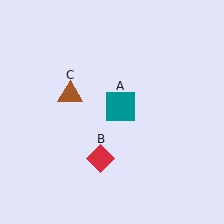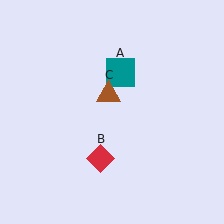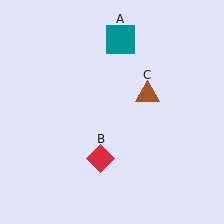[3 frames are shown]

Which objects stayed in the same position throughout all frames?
Red diamond (object B) remained stationary.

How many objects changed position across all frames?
2 objects changed position: teal square (object A), brown triangle (object C).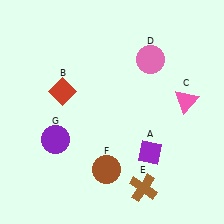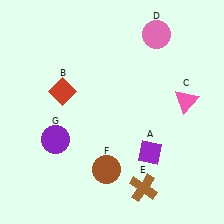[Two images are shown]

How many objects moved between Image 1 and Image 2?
1 object moved between the two images.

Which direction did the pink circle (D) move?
The pink circle (D) moved up.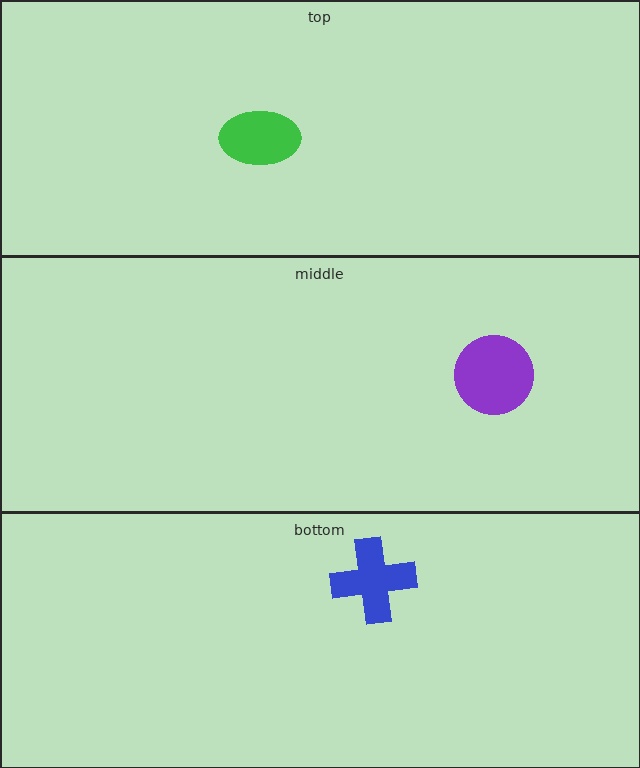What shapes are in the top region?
The green ellipse.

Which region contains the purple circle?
The middle region.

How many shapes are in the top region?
1.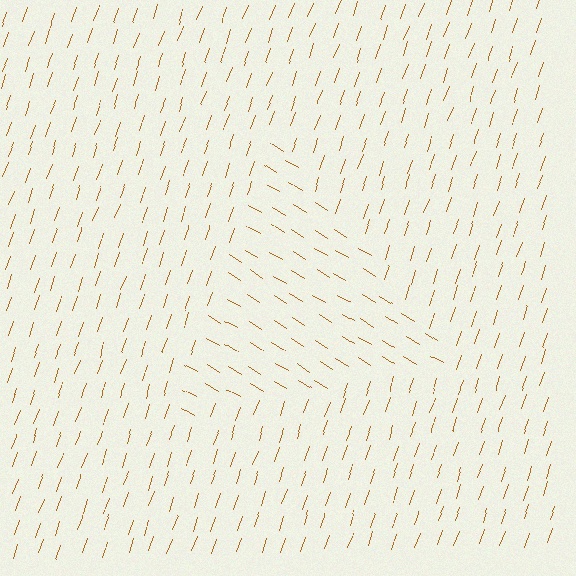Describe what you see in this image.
The image is filled with small brown line segments. A triangle region in the image has lines oriented differently from the surrounding lines, creating a visible texture boundary.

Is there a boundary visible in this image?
Yes, there is a texture boundary formed by a change in line orientation.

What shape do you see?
I see a triangle.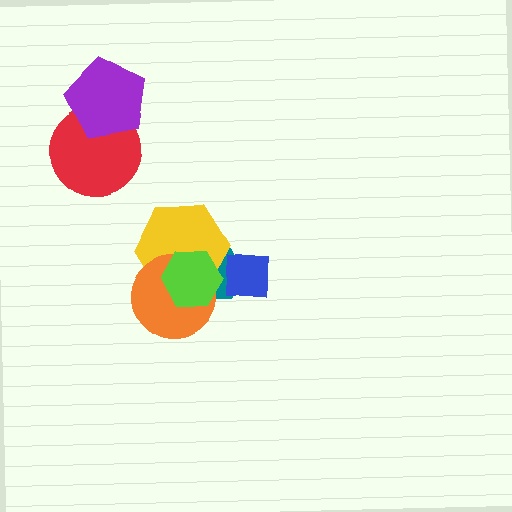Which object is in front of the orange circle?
The lime hexagon is in front of the orange circle.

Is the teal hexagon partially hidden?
Yes, it is partially covered by another shape.